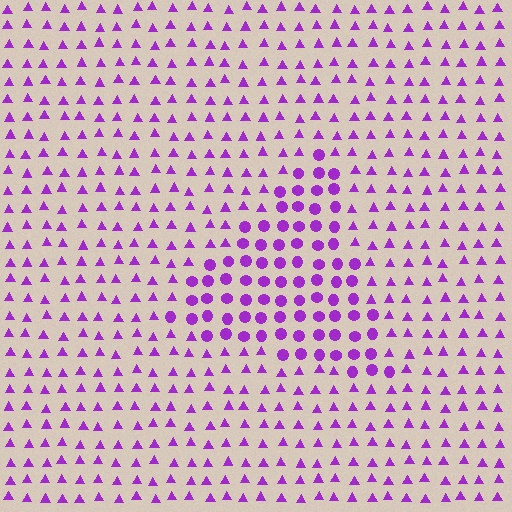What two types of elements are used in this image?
The image uses circles inside the triangle region and triangles outside it.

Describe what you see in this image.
The image is filled with small purple elements arranged in a uniform grid. A triangle-shaped region contains circles, while the surrounding area contains triangles. The boundary is defined purely by the change in element shape.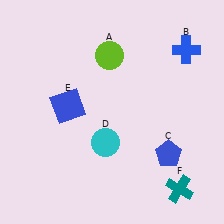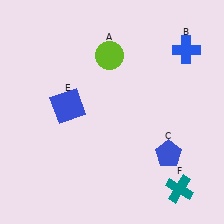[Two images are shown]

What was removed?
The cyan circle (D) was removed in Image 2.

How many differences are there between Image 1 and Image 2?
There is 1 difference between the two images.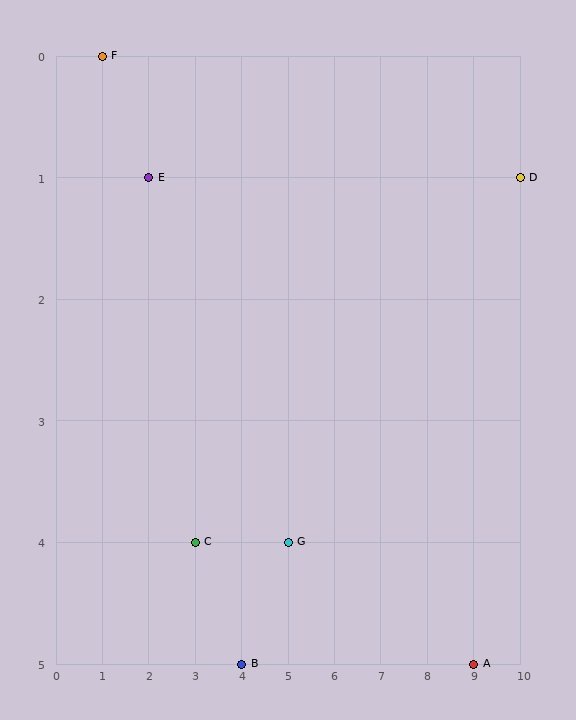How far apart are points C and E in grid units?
Points C and E are 1 column and 3 rows apart (about 3.2 grid units diagonally).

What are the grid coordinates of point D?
Point D is at grid coordinates (10, 1).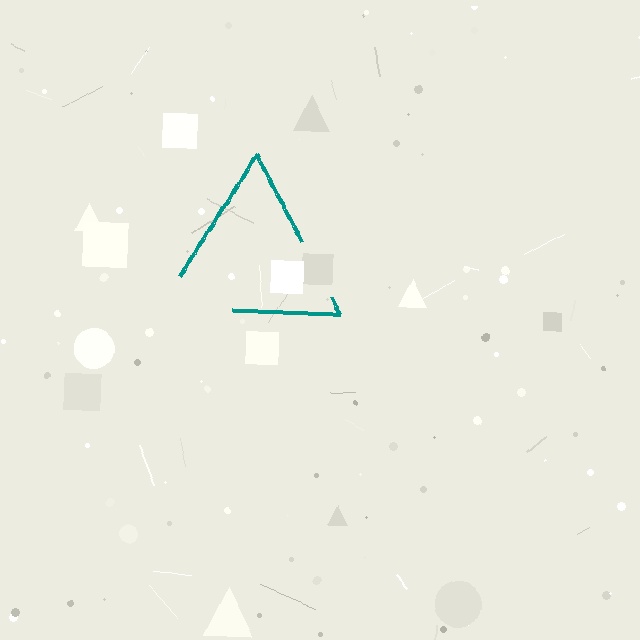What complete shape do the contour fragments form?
The contour fragments form a triangle.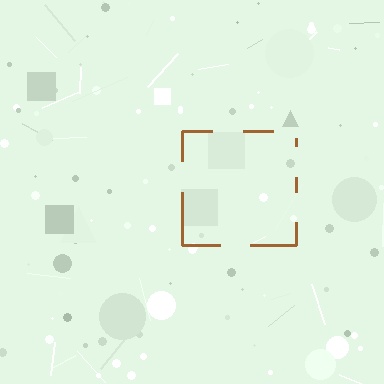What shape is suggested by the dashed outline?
The dashed outline suggests a square.